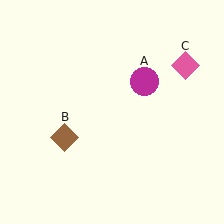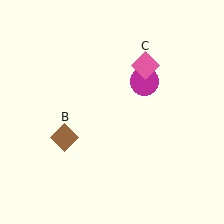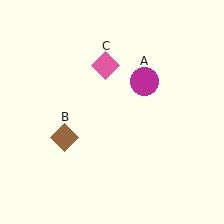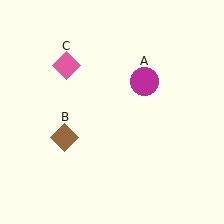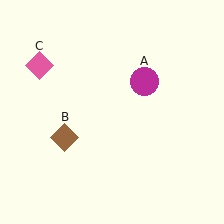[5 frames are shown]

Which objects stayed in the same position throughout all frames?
Magenta circle (object A) and brown diamond (object B) remained stationary.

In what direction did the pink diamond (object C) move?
The pink diamond (object C) moved left.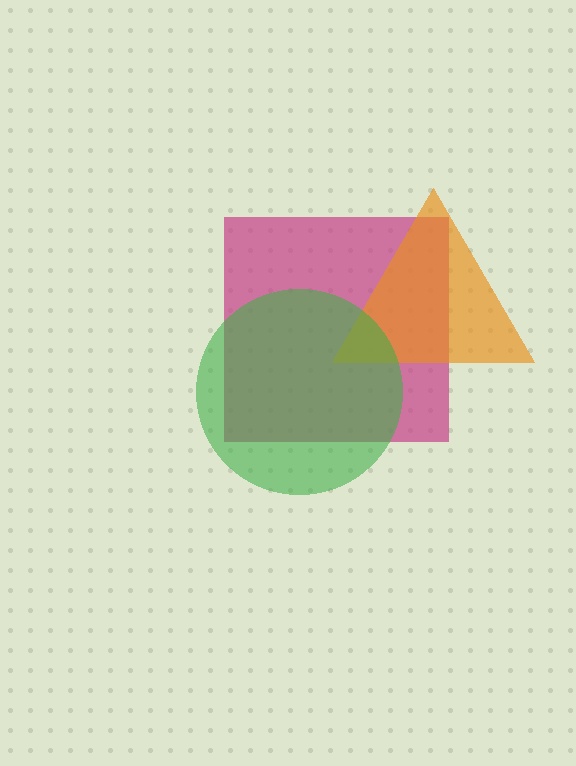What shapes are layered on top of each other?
The layered shapes are: a magenta square, an orange triangle, a green circle.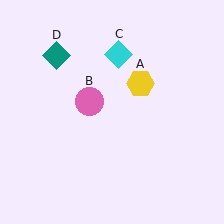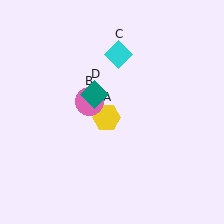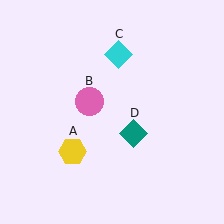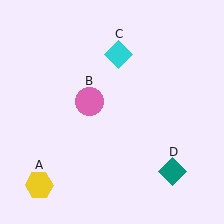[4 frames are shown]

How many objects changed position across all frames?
2 objects changed position: yellow hexagon (object A), teal diamond (object D).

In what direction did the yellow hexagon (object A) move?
The yellow hexagon (object A) moved down and to the left.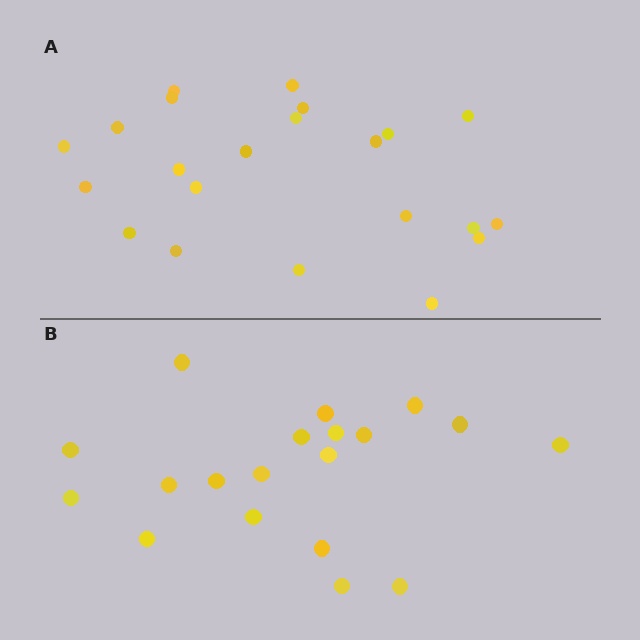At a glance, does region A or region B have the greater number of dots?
Region A (the top region) has more dots.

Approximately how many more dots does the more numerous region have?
Region A has just a few more — roughly 2 or 3 more dots than region B.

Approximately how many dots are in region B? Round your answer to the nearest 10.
About 20 dots. (The exact count is 19, which rounds to 20.)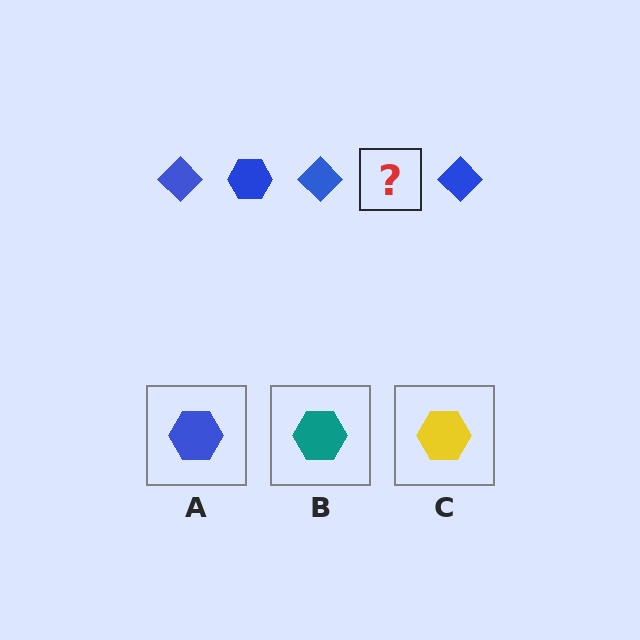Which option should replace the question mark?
Option A.